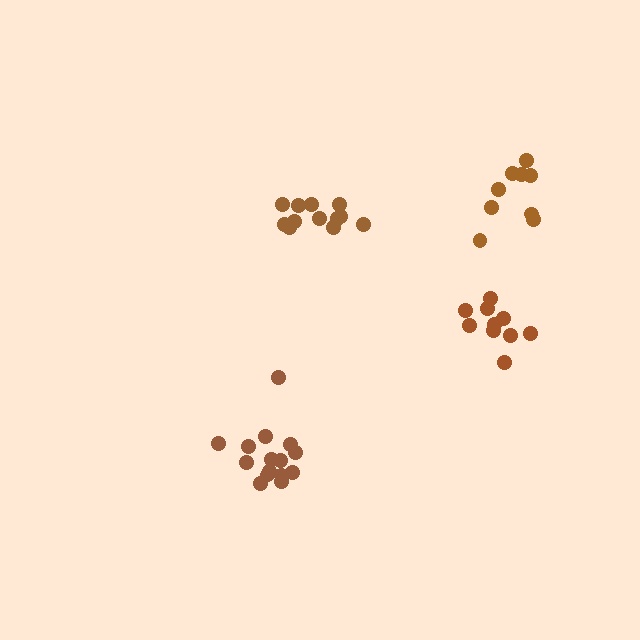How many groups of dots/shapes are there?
There are 4 groups.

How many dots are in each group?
Group 1: 12 dots, Group 2: 10 dots, Group 3: 15 dots, Group 4: 9 dots (46 total).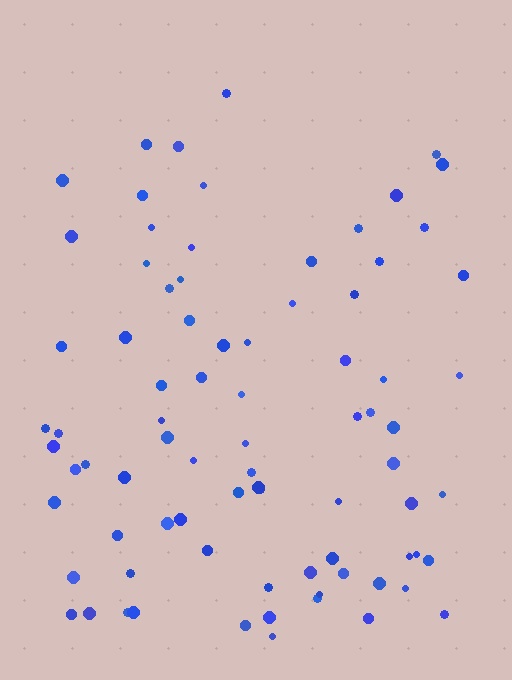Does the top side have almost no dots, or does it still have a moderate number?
Still a moderate number, just noticeably fewer than the bottom.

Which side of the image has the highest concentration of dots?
The bottom.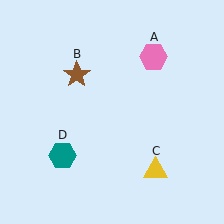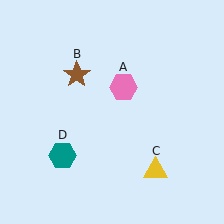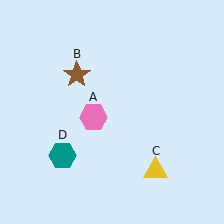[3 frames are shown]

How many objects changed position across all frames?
1 object changed position: pink hexagon (object A).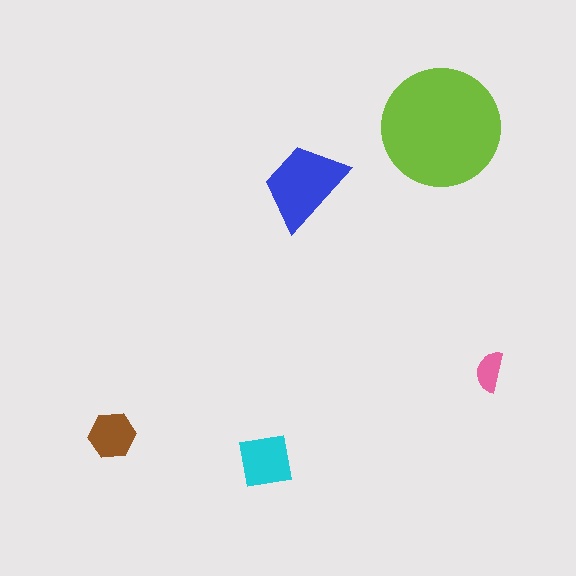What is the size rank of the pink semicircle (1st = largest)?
5th.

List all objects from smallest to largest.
The pink semicircle, the brown hexagon, the cyan square, the blue trapezoid, the lime circle.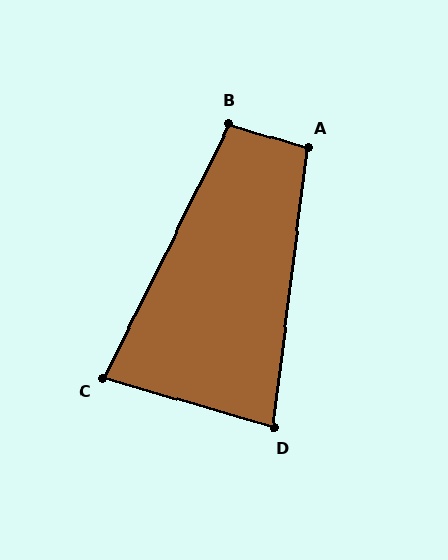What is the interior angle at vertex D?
Approximately 81 degrees (acute).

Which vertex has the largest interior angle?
A, at approximately 100 degrees.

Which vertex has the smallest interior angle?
C, at approximately 80 degrees.